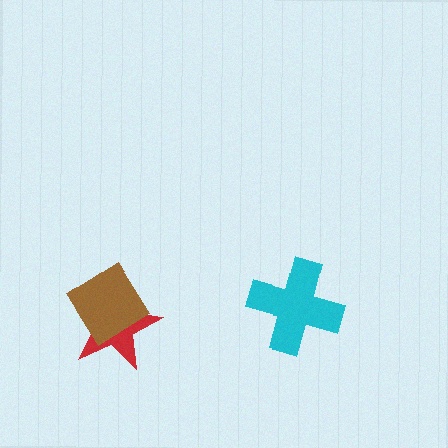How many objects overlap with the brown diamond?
1 object overlaps with the brown diamond.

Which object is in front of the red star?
The brown diamond is in front of the red star.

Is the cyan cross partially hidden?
No, no other shape covers it.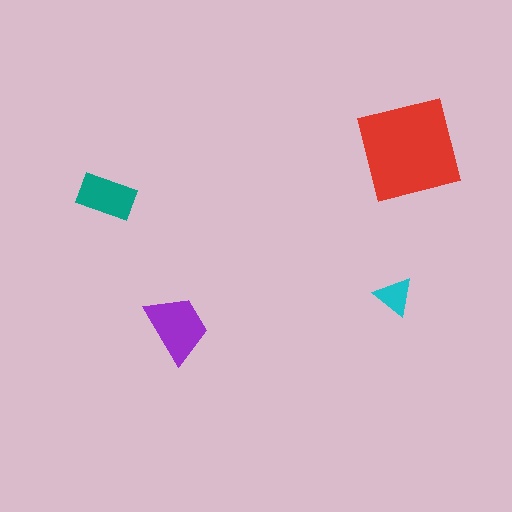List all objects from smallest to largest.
The cyan triangle, the teal rectangle, the purple trapezoid, the red square.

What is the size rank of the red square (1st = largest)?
1st.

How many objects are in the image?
There are 4 objects in the image.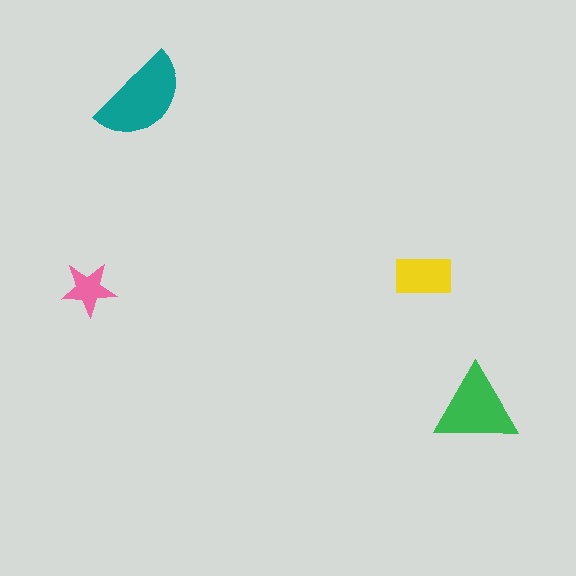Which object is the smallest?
The pink star.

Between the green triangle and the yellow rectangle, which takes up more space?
The green triangle.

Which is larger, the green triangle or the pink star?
The green triangle.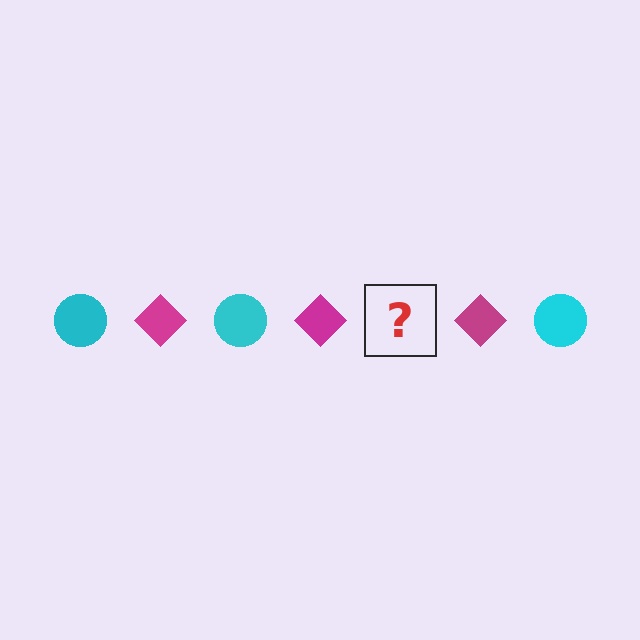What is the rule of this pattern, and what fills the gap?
The rule is that the pattern alternates between cyan circle and magenta diamond. The gap should be filled with a cyan circle.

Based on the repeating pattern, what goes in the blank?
The blank should be a cyan circle.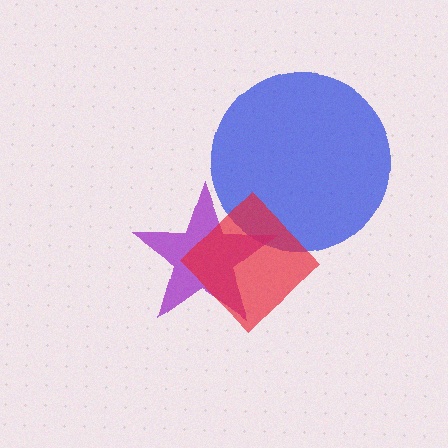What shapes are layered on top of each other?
The layered shapes are: a blue circle, a purple star, a red diamond.